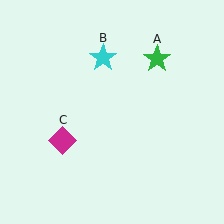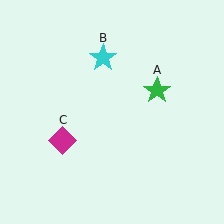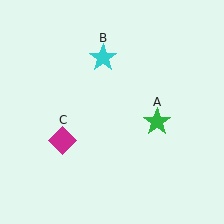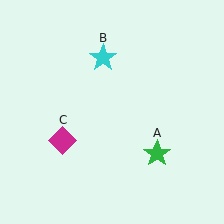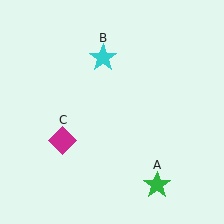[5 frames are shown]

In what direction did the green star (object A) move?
The green star (object A) moved down.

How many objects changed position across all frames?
1 object changed position: green star (object A).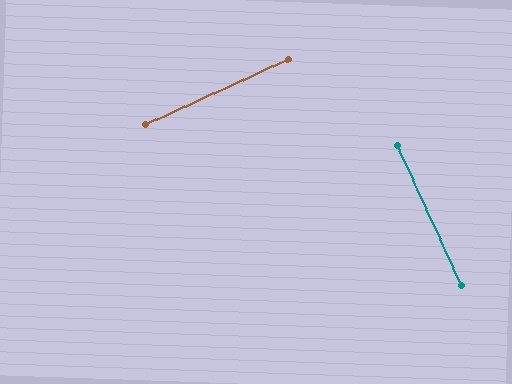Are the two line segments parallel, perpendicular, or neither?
Perpendicular — they meet at approximately 90°.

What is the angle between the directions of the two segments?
Approximately 90 degrees.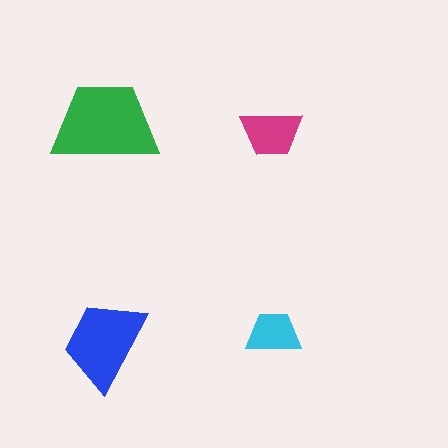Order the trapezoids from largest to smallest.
the green one, the blue one, the magenta one, the cyan one.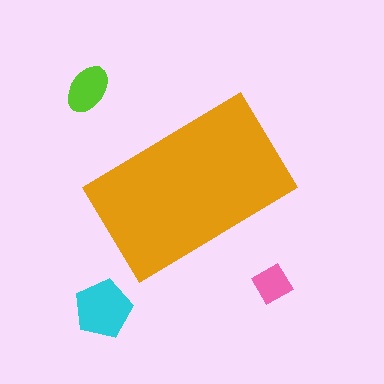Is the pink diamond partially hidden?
No, the pink diamond is fully visible.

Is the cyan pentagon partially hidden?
No, the cyan pentagon is fully visible.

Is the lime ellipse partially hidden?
No, the lime ellipse is fully visible.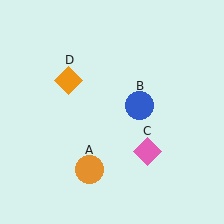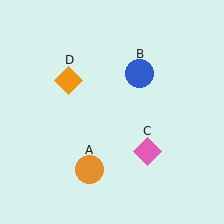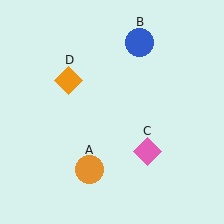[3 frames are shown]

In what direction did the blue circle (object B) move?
The blue circle (object B) moved up.